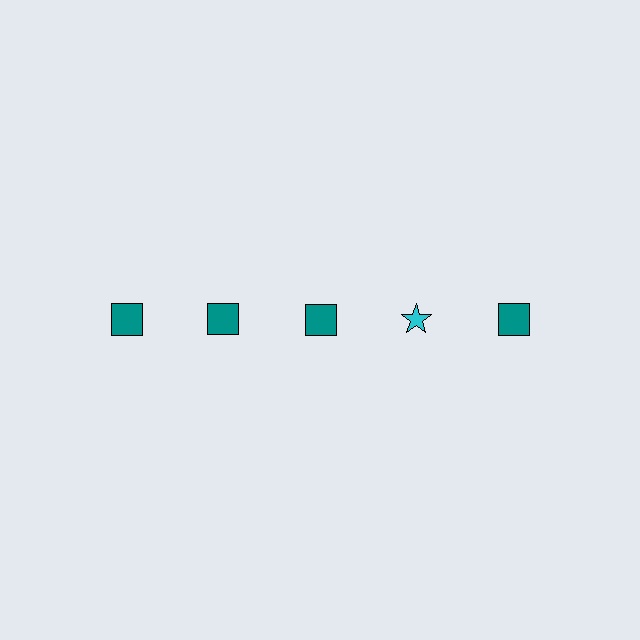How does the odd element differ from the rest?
It differs in both color (cyan instead of teal) and shape (star instead of square).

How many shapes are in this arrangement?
There are 5 shapes arranged in a grid pattern.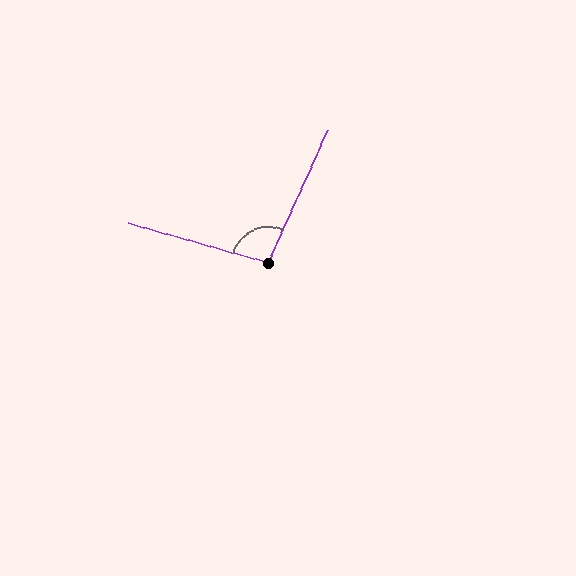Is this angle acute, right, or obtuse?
It is obtuse.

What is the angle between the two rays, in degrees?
Approximately 98 degrees.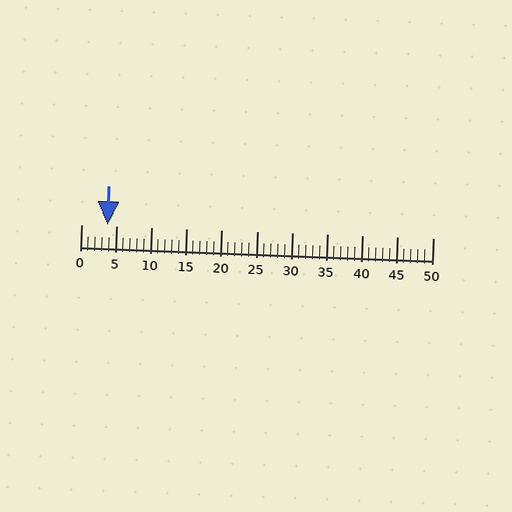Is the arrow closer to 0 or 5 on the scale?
The arrow is closer to 5.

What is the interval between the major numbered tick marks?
The major tick marks are spaced 5 units apart.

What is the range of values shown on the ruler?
The ruler shows values from 0 to 50.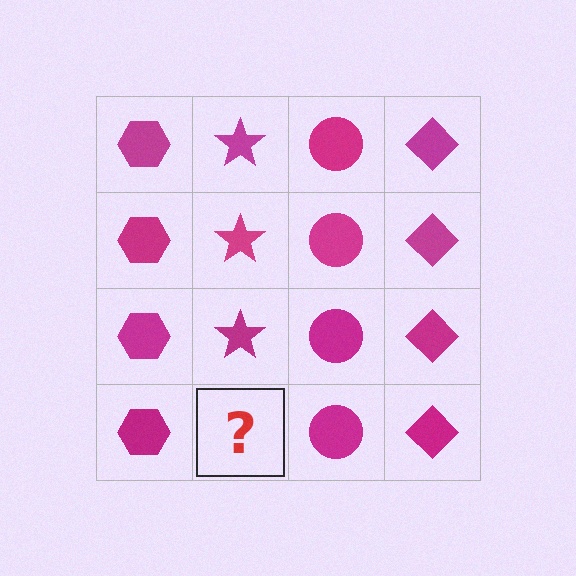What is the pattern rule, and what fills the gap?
The rule is that each column has a consistent shape. The gap should be filled with a magenta star.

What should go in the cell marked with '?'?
The missing cell should contain a magenta star.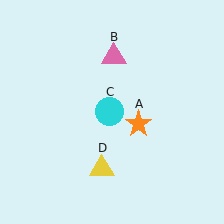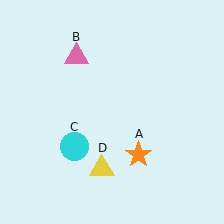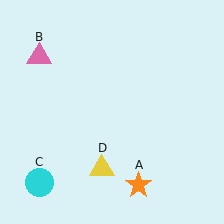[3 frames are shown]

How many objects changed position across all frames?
3 objects changed position: orange star (object A), pink triangle (object B), cyan circle (object C).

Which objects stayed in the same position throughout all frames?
Yellow triangle (object D) remained stationary.